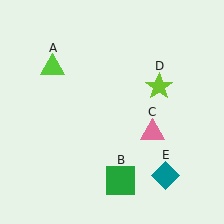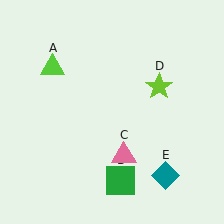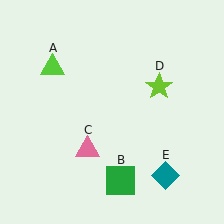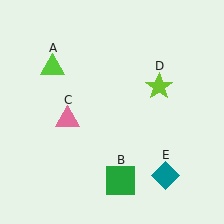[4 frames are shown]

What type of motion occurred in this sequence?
The pink triangle (object C) rotated clockwise around the center of the scene.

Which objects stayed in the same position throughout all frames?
Lime triangle (object A) and green square (object B) and lime star (object D) and teal diamond (object E) remained stationary.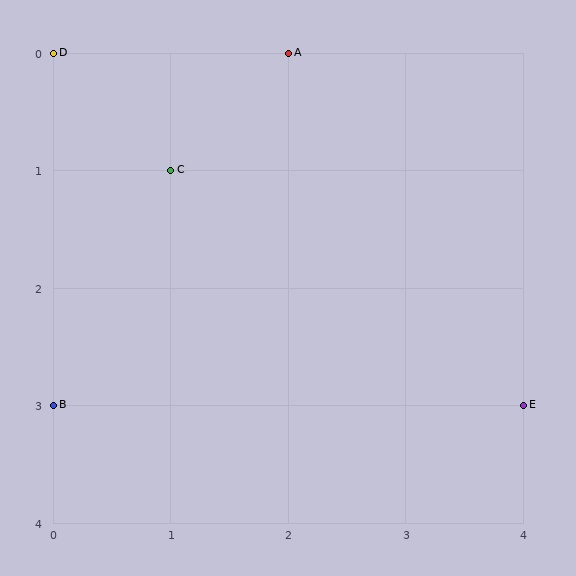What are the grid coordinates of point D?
Point D is at grid coordinates (0, 0).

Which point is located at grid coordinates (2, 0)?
Point A is at (2, 0).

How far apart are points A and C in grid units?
Points A and C are 1 column and 1 row apart (about 1.4 grid units diagonally).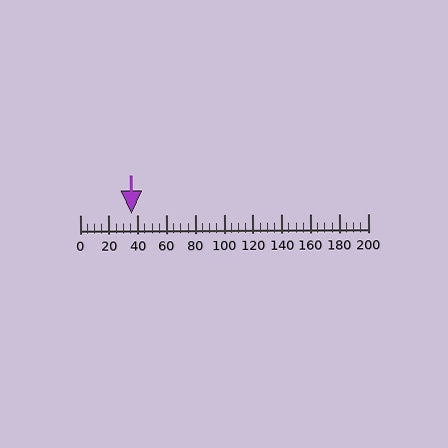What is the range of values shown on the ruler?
The ruler shows values from 0 to 200.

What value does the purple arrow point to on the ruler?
The purple arrow points to approximately 36.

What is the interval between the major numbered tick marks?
The major tick marks are spaced 20 units apart.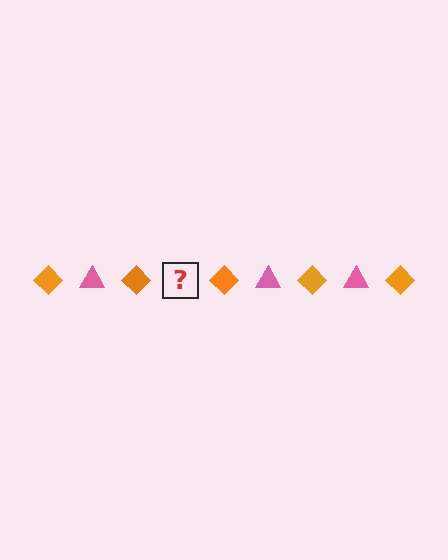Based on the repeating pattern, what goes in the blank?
The blank should be a pink triangle.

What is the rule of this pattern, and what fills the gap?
The rule is that the pattern alternates between orange diamond and pink triangle. The gap should be filled with a pink triangle.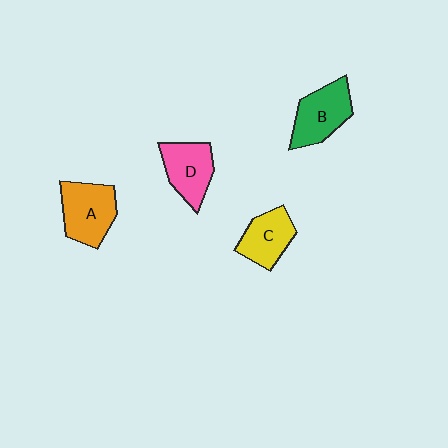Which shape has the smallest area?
Shape C (yellow).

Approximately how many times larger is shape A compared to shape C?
Approximately 1.3 times.